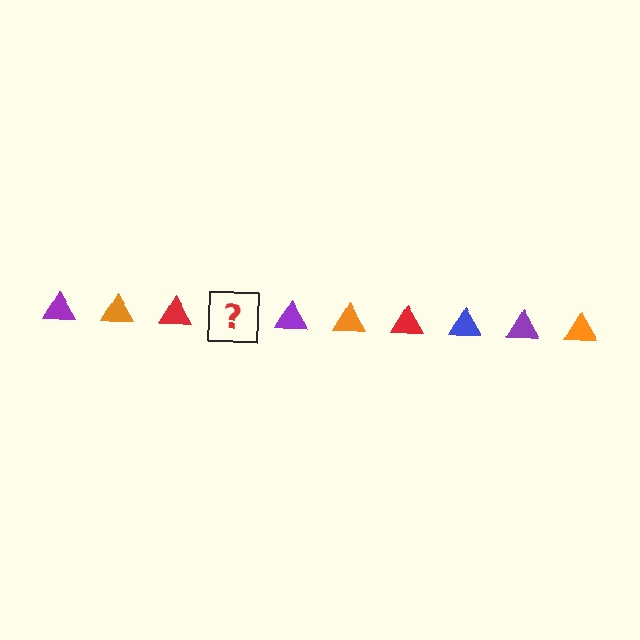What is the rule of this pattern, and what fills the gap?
The rule is that the pattern cycles through purple, orange, red, blue triangles. The gap should be filled with a blue triangle.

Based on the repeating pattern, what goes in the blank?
The blank should be a blue triangle.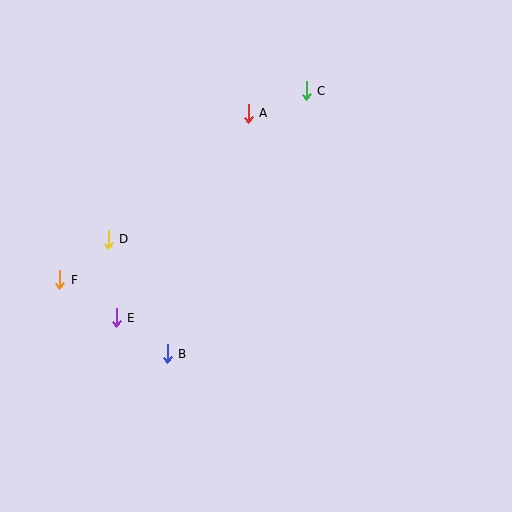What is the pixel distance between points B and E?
The distance between B and E is 63 pixels.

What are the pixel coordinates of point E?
Point E is at (116, 318).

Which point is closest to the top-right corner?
Point C is closest to the top-right corner.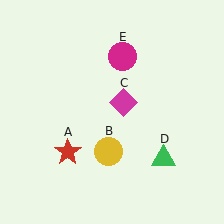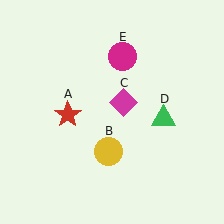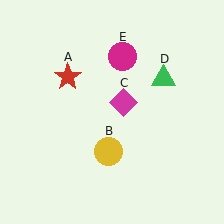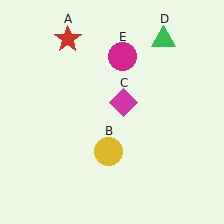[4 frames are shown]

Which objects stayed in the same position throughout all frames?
Yellow circle (object B) and magenta diamond (object C) and magenta circle (object E) remained stationary.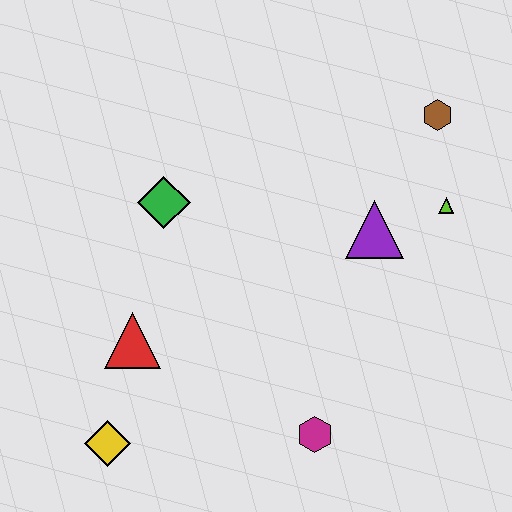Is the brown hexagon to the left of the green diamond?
No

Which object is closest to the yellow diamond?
The red triangle is closest to the yellow diamond.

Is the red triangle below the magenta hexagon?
No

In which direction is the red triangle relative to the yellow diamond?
The red triangle is above the yellow diamond.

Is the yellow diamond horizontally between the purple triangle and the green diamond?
No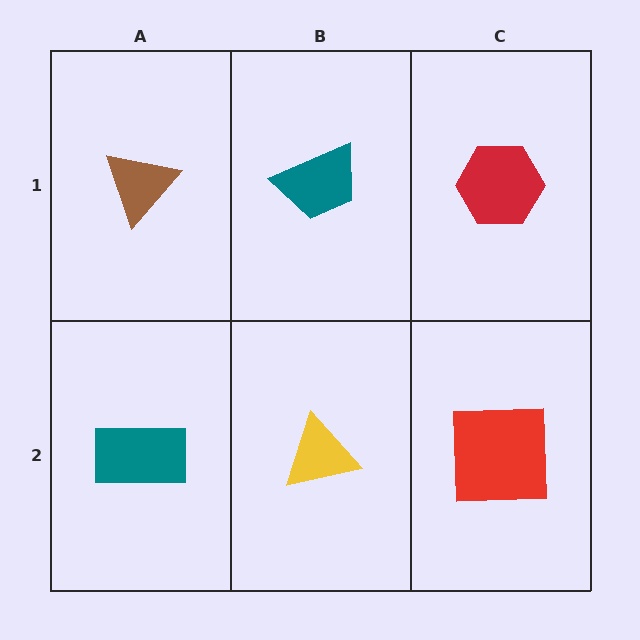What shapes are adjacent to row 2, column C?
A red hexagon (row 1, column C), a yellow triangle (row 2, column B).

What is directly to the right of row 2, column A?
A yellow triangle.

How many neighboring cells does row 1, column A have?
2.